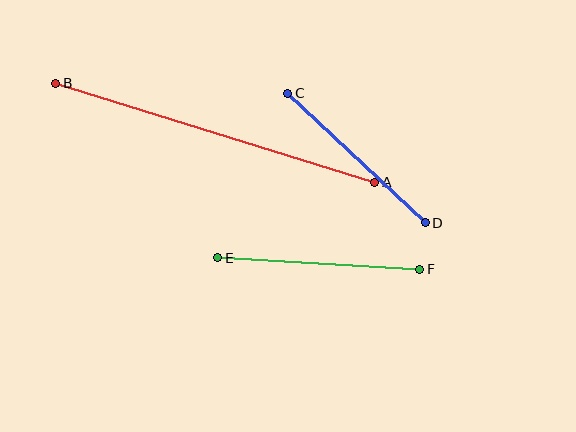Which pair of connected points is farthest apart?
Points A and B are farthest apart.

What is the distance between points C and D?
The distance is approximately 189 pixels.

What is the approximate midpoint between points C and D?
The midpoint is at approximately (356, 158) pixels.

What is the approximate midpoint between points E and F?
The midpoint is at approximately (319, 263) pixels.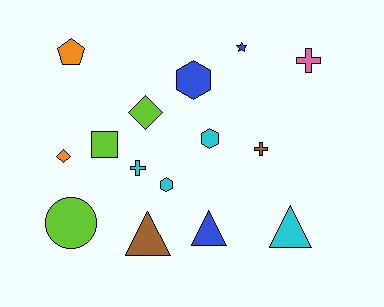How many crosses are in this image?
There are 3 crosses.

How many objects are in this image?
There are 15 objects.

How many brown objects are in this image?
There are 2 brown objects.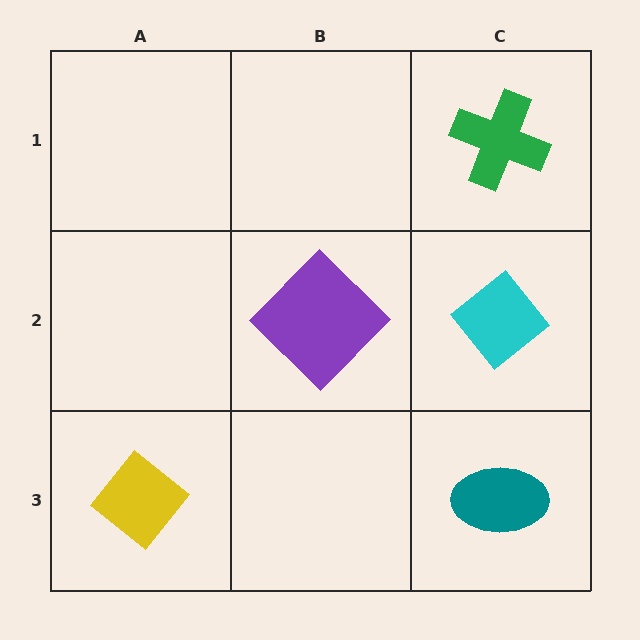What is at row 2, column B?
A purple diamond.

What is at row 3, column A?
A yellow diamond.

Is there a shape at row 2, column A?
No, that cell is empty.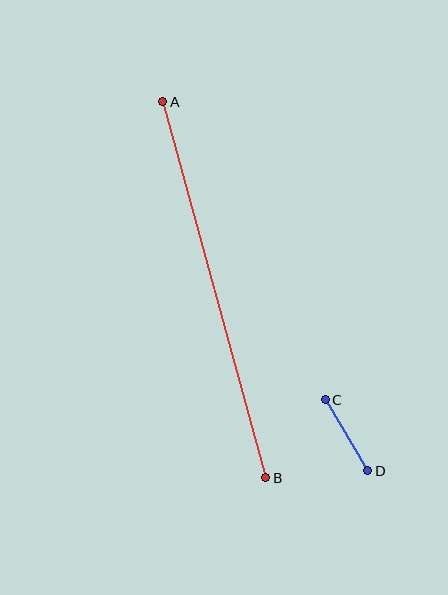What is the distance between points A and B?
The distance is approximately 390 pixels.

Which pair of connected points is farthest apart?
Points A and B are farthest apart.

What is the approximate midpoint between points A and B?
The midpoint is at approximately (214, 290) pixels.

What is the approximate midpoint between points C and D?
The midpoint is at approximately (346, 435) pixels.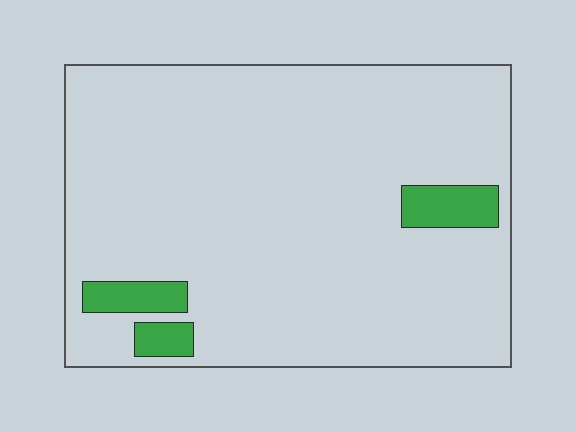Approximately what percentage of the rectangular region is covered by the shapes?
Approximately 5%.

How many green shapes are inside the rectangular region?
3.